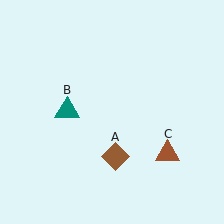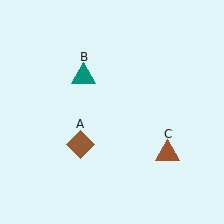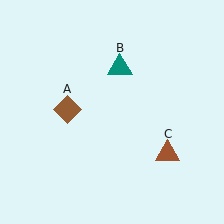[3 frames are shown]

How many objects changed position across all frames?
2 objects changed position: brown diamond (object A), teal triangle (object B).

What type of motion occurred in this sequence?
The brown diamond (object A), teal triangle (object B) rotated clockwise around the center of the scene.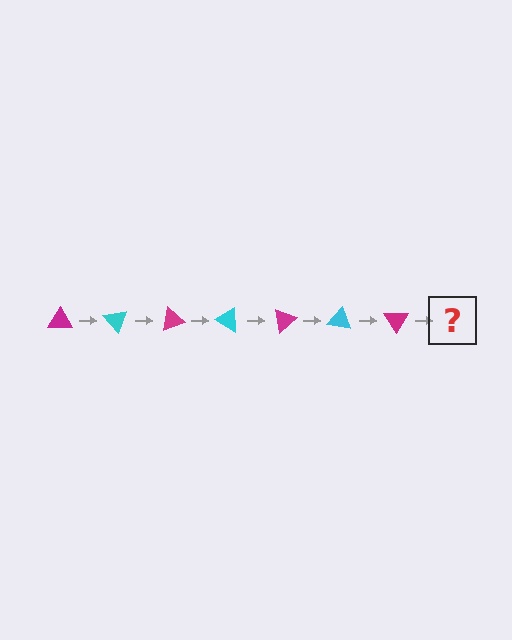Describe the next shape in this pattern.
It should be a cyan triangle, rotated 350 degrees from the start.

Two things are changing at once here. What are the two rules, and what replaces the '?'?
The two rules are that it rotates 50 degrees each step and the color cycles through magenta and cyan. The '?' should be a cyan triangle, rotated 350 degrees from the start.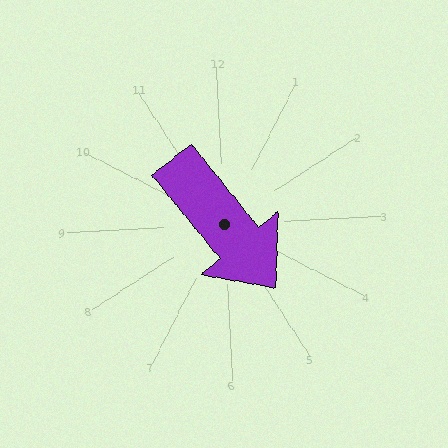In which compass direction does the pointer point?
Southeast.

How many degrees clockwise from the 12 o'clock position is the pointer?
Approximately 144 degrees.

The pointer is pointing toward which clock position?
Roughly 5 o'clock.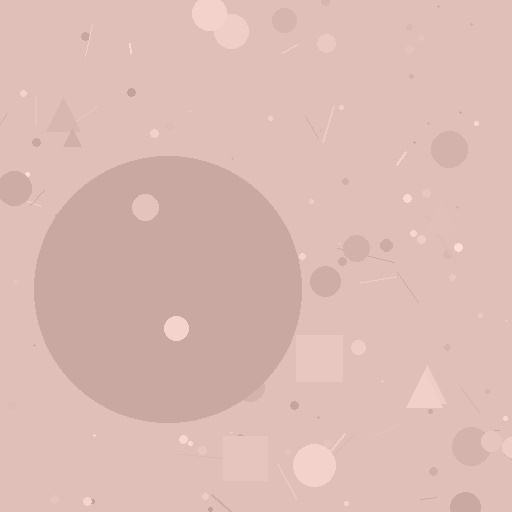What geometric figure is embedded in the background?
A circle is embedded in the background.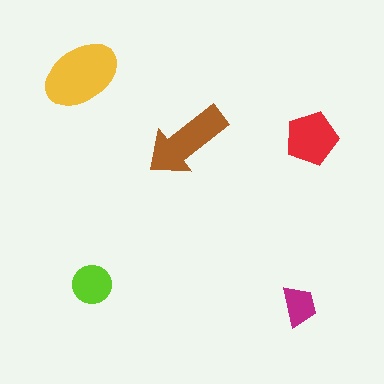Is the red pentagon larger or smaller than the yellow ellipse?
Smaller.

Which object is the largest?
The yellow ellipse.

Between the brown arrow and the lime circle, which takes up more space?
The brown arrow.